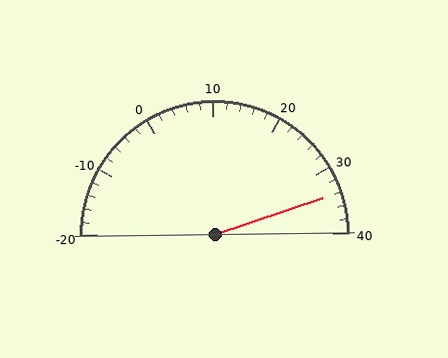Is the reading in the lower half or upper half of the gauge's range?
The reading is in the upper half of the range (-20 to 40).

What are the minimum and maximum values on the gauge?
The gauge ranges from -20 to 40.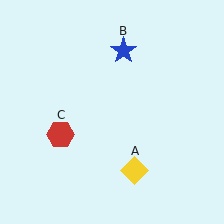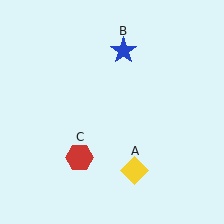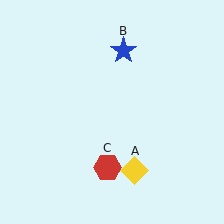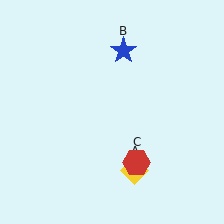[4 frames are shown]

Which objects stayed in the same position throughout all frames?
Yellow diamond (object A) and blue star (object B) remained stationary.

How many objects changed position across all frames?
1 object changed position: red hexagon (object C).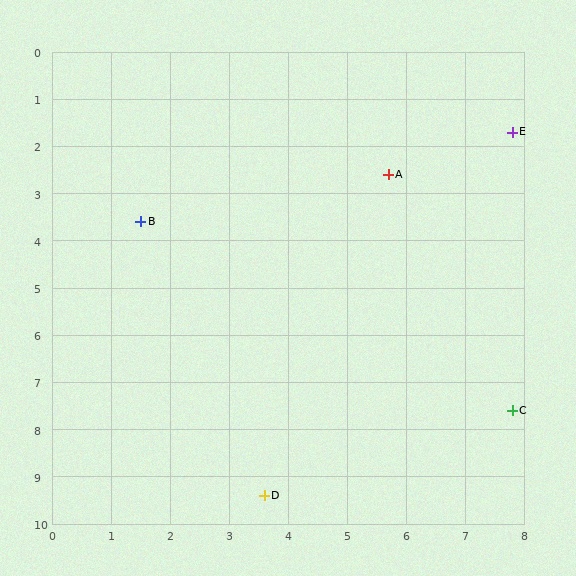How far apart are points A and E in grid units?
Points A and E are about 2.3 grid units apart.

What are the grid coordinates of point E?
Point E is at approximately (7.8, 1.7).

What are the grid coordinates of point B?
Point B is at approximately (1.5, 3.6).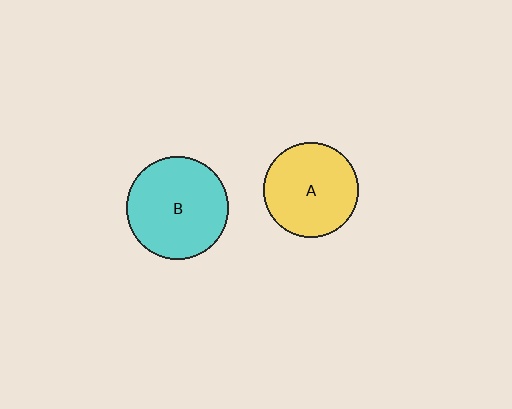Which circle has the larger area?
Circle B (cyan).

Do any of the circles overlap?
No, none of the circles overlap.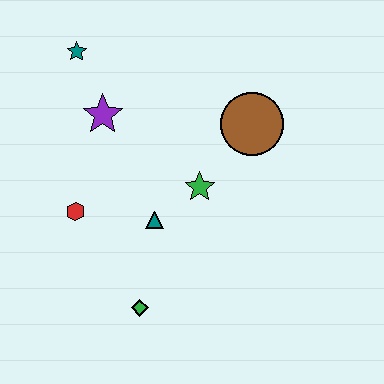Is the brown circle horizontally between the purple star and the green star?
No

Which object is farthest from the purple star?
The green diamond is farthest from the purple star.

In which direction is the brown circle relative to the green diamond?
The brown circle is above the green diamond.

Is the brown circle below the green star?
No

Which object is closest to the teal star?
The purple star is closest to the teal star.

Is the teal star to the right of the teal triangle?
No